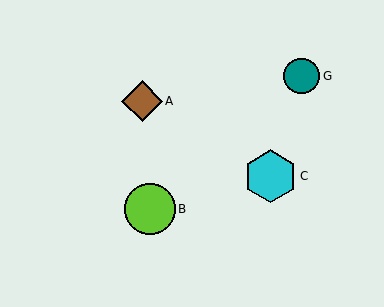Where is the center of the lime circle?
The center of the lime circle is at (150, 209).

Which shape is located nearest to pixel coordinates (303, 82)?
The teal circle (labeled G) at (302, 76) is nearest to that location.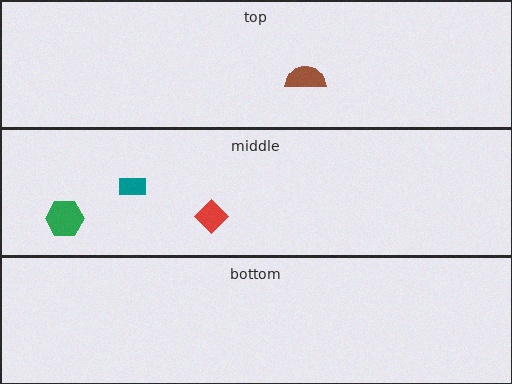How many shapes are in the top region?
1.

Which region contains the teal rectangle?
The middle region.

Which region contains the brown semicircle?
The top region.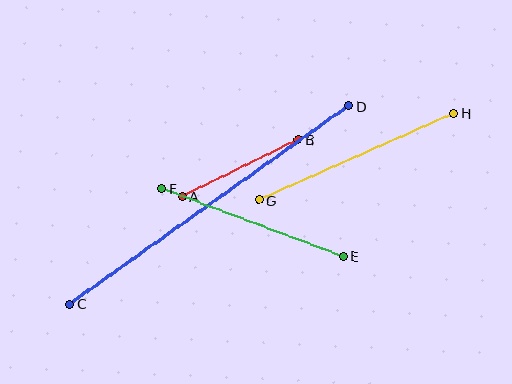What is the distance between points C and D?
The distance is approximately 343 pixels.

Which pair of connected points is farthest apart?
Points C and D are farthest apart.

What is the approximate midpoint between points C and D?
The midpoint is at approximately (209, 205) pixels.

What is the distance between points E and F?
The distance is approximately 194 pixels.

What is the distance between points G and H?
The distance is approximately 213 pixels.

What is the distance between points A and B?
The distance is approximately 129 pixels.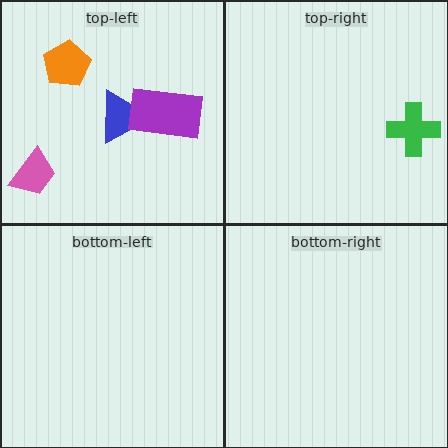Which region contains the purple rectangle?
The top-left region.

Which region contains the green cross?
The top-right region.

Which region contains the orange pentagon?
The top-left region.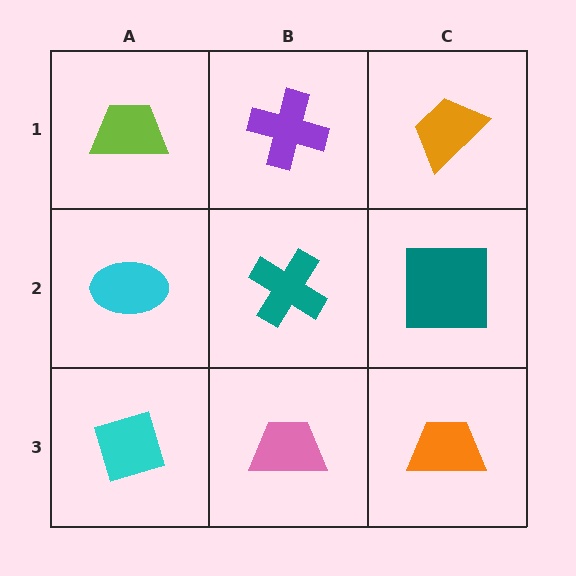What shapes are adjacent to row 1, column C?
A teal square (row 2, column C), a purple cross (row 1, column B).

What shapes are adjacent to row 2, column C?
An orange trapezoid (row 1, column C), an orange trapezoid (row 3, column C), a teal cross (row 2, column B).